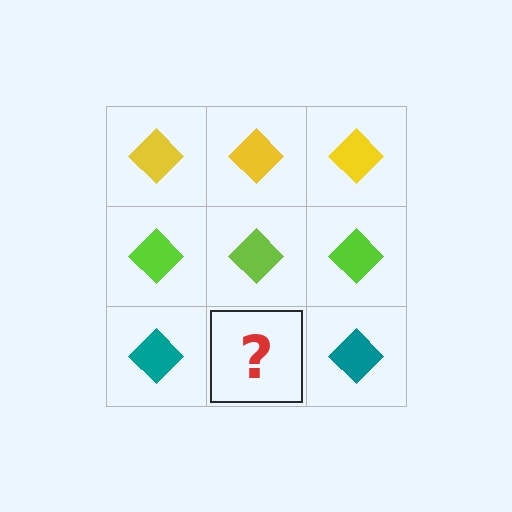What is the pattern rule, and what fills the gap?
The rule is that each row has a consistent color. The gap should be filled with a teal diamond.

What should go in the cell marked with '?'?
The missing cell should contain a teal diamond.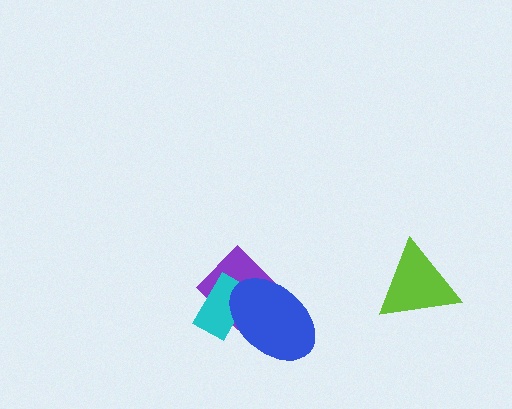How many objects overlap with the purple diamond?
2 objects overlap with the purple diamond.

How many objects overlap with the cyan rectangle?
2 objects overlap with the cyan rectangle.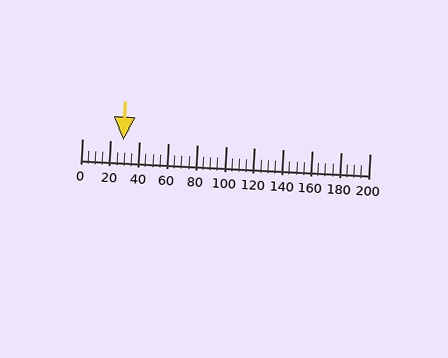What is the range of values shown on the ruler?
The ruler shows values from 0 to 200.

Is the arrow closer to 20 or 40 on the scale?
The arrow is closer to 20.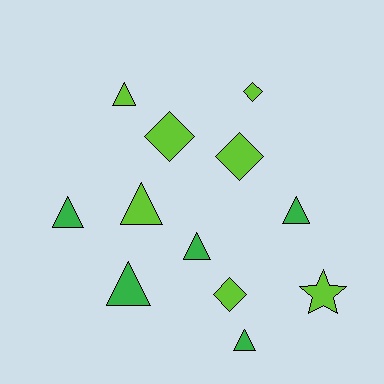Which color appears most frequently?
Lime, with 7 objects.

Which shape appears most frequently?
Triangle, with 7 objects.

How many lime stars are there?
There is 1 lime star.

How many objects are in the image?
There are 12 objects.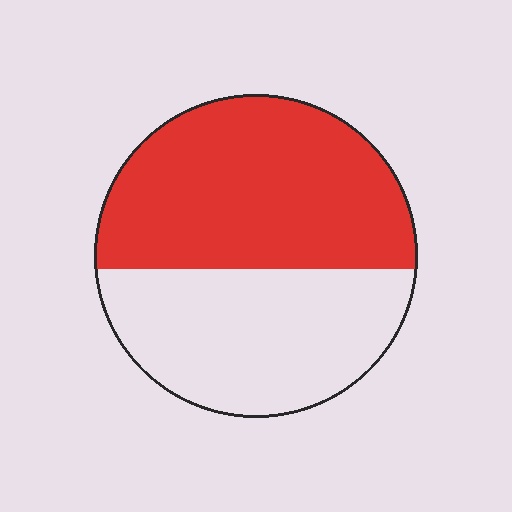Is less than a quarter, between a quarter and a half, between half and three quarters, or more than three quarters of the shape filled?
Between half and three quarters.